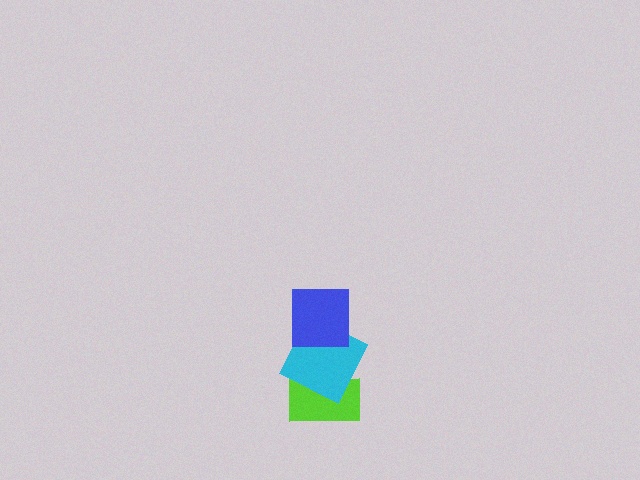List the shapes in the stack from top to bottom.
From top to bottom: the blue square, the cyan square, the lime rectangle.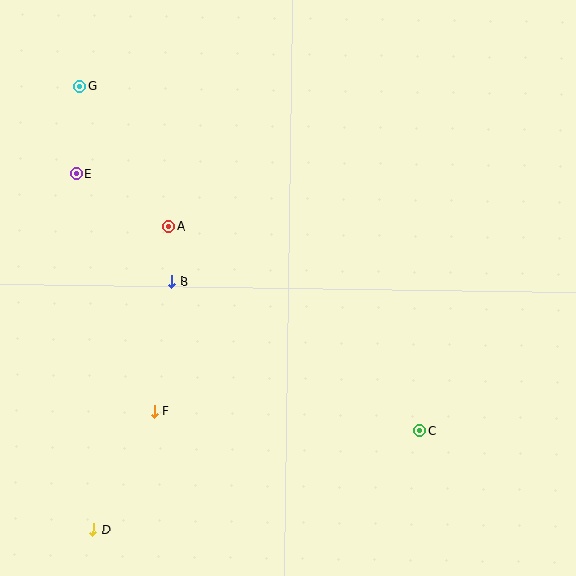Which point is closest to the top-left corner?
Point G is closest to the top-left corner.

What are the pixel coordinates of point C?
Point C is at (420, 431).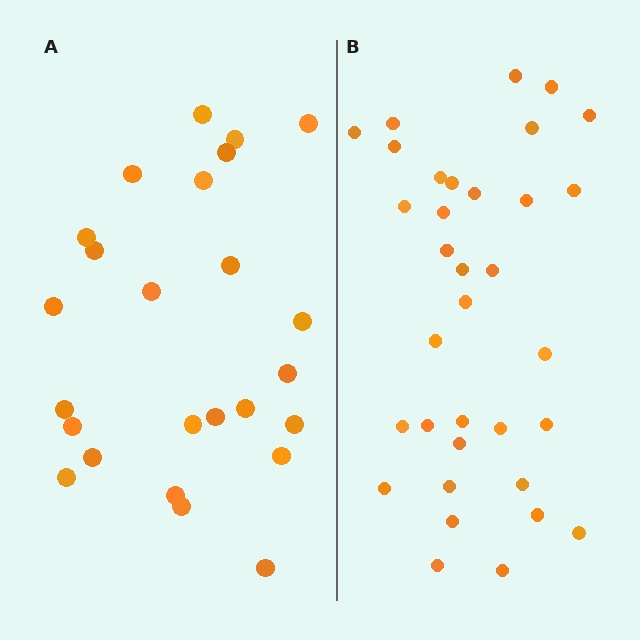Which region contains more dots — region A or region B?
Region B (the right region) has more dots.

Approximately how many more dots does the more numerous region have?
Region B has roughly 8 or so more dots than region A.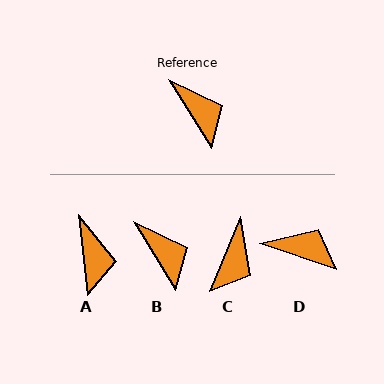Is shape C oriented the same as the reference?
No, it is off by about 54 degrees.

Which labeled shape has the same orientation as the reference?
B.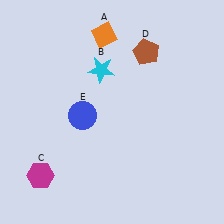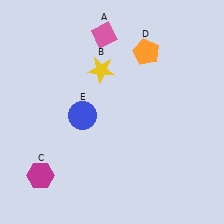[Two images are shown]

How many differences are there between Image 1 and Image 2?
There are 3 differences between the two images.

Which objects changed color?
A changed from orange to pink. B changed from cyan to yellow. D changed from brown to orange.